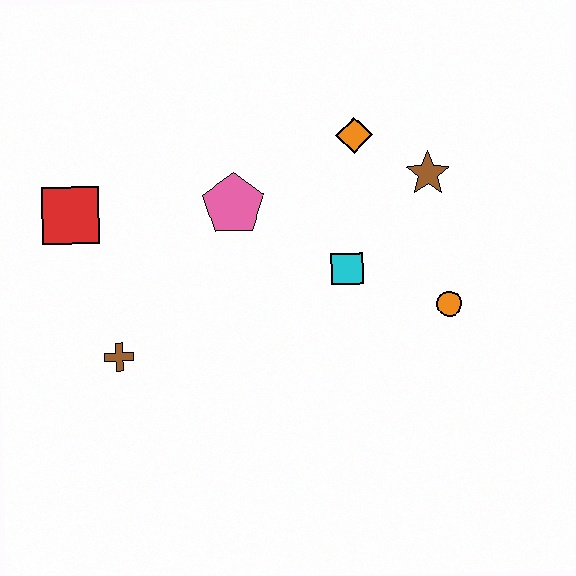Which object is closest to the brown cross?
The red square is closest to the brown cross.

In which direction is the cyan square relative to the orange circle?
The cyan square is to the left of the orange circle.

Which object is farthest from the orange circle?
The red square is farthest from the orange circle.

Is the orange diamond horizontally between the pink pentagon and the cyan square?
No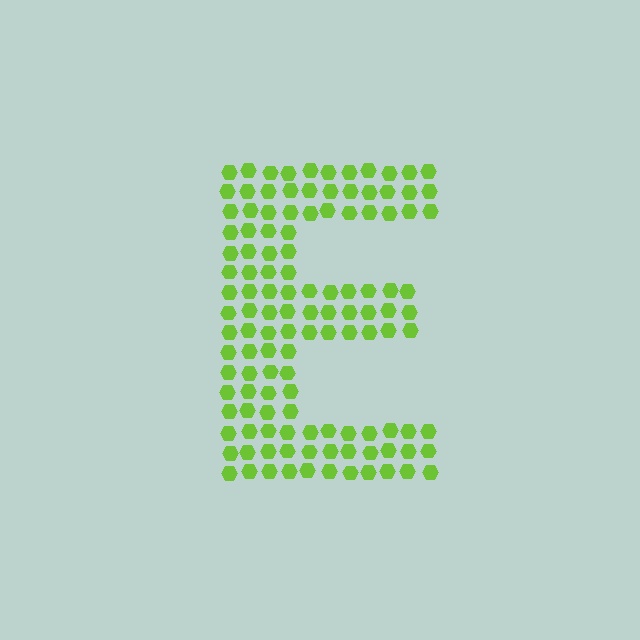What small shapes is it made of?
It is made of small hexagons.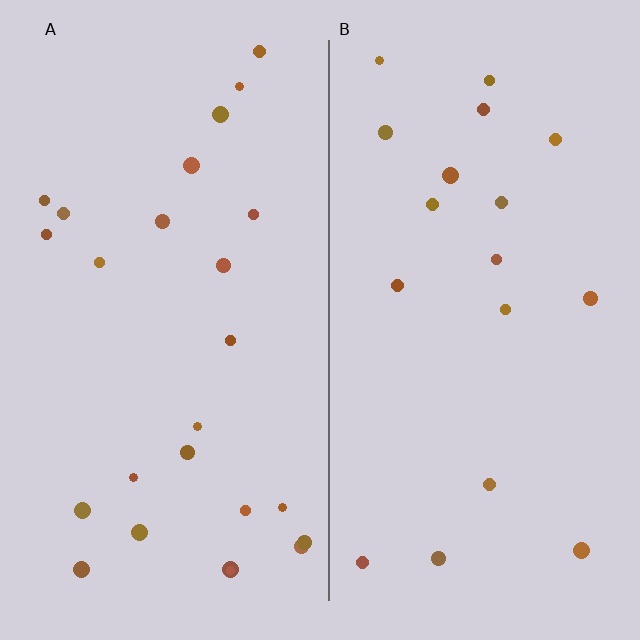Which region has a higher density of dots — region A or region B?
A (the left).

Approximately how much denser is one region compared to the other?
Approximately 1.4× — region A over region B.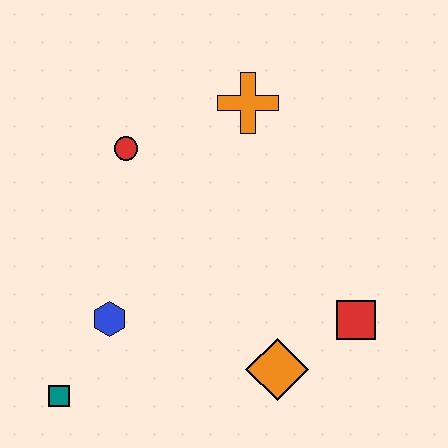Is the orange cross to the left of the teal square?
No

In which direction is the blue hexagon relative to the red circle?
The blue hexagon is below the red circle.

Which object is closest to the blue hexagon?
The teal square is closest to the blue hexagon.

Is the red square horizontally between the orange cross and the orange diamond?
No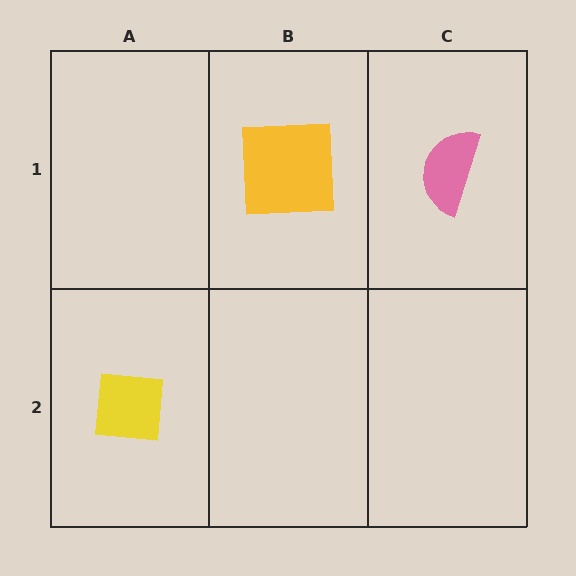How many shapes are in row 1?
2 shapes.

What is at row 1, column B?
A yellow square.